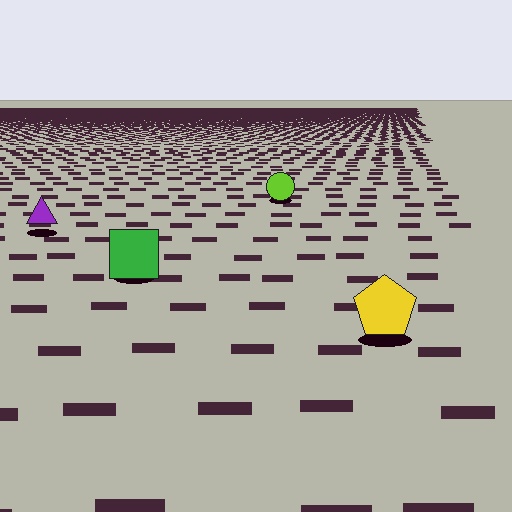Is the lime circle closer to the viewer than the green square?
No. The green square is closer — you can tell from the texture gradient: the ground texture is coarser near it.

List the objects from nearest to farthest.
From nearest to farthest: the yellow pentagon, the green square, the purple triangle, the lime circle.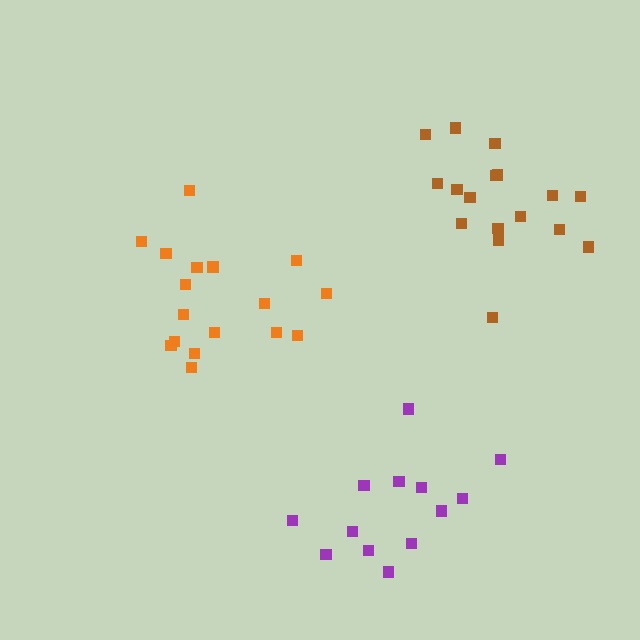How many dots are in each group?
Group 1: 13 dots, Group 2: 17 dots, Group 3: 17 dots (47 total).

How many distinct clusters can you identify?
There are 3 distinct clusters.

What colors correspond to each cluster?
The clusters are colored: purple, orange, brown.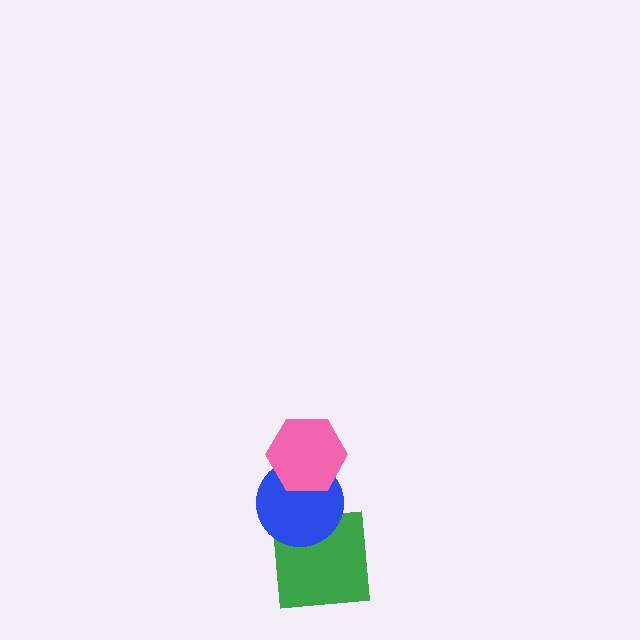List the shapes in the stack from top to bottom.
From top to bottom: the pink hexagon, the blue circle, the green square.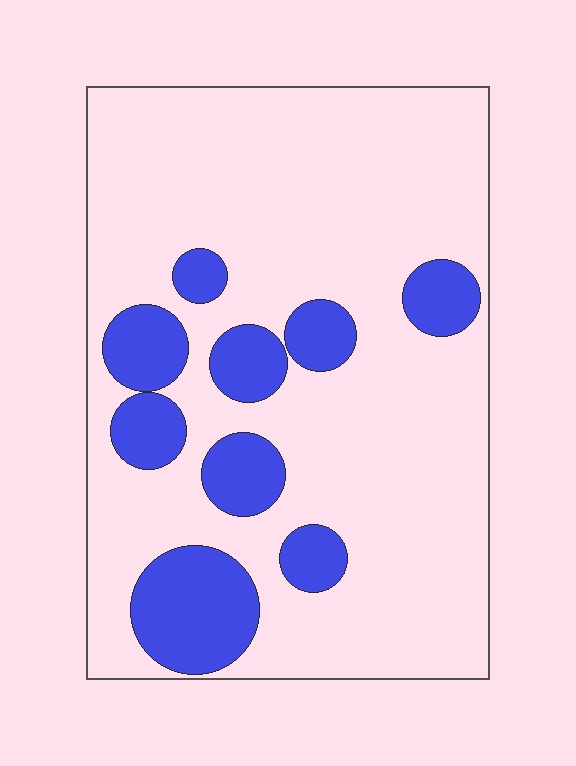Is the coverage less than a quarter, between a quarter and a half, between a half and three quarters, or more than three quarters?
Less than a quarter.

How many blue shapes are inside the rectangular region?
9.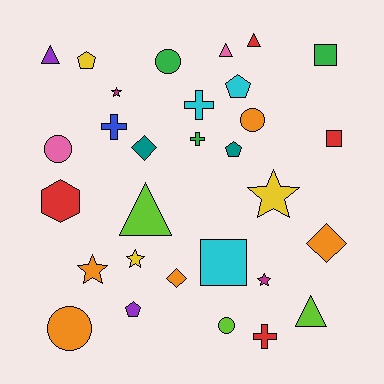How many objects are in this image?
There are 30 objects.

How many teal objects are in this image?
There are 2 teal objects.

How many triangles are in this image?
There are 5 triangles.